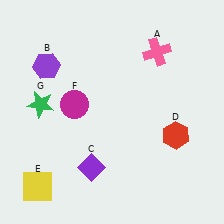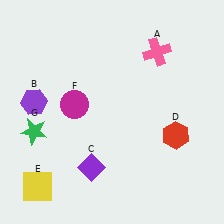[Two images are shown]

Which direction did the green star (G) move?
The green star (G) moved down.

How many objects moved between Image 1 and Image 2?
2 objects moved between the two images.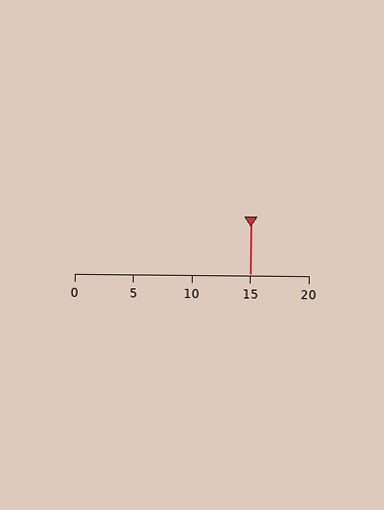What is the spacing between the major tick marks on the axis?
The major ticks are spaced 5 apart.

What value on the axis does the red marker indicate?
The marker indicates approximately 15.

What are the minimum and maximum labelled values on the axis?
The axis runs from 0 to 20.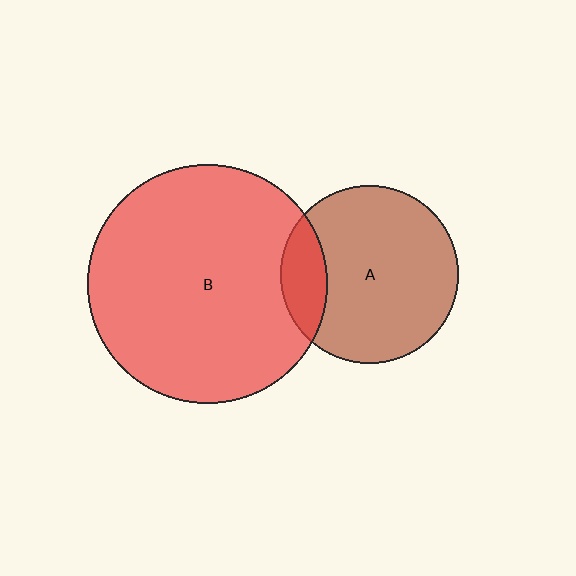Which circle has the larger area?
Circle B (red).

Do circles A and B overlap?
Yes.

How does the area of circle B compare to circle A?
Approximately 1.8 times.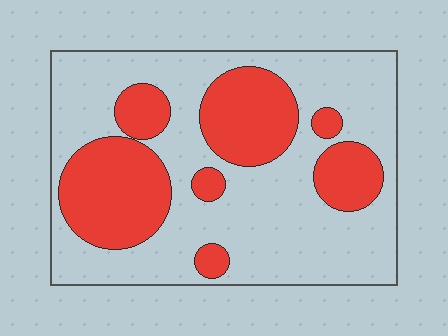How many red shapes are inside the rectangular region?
7.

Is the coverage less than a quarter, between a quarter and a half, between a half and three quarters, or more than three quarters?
Between a quarter and a half.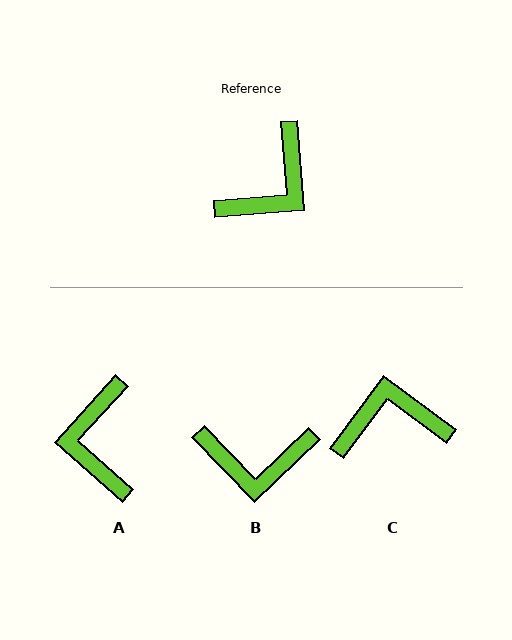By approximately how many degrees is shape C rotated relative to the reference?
Approximately 139 degrees counter-clockwise.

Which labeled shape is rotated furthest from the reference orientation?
C, about 139 degrees away.